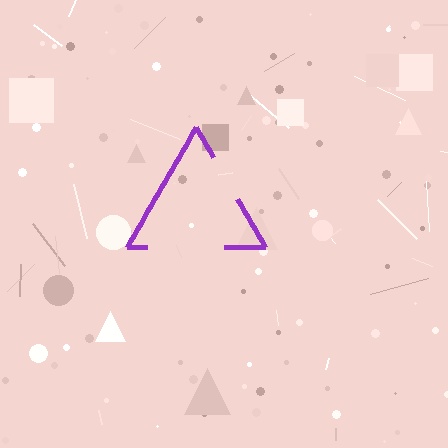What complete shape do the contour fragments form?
The contour fragments form a triangle.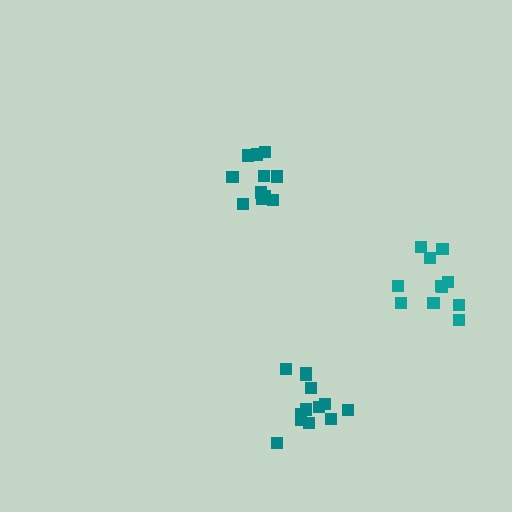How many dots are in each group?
Group 1: 11 dots, Group 2: 13 dots, Group 3: 11 dots (35 total).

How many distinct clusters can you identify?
There are 3 distinct clusters.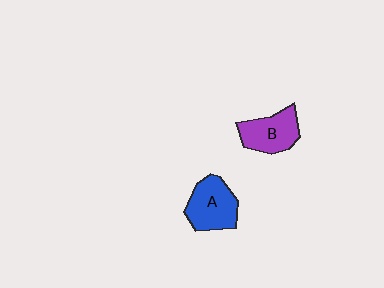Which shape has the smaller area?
Shape B (purple).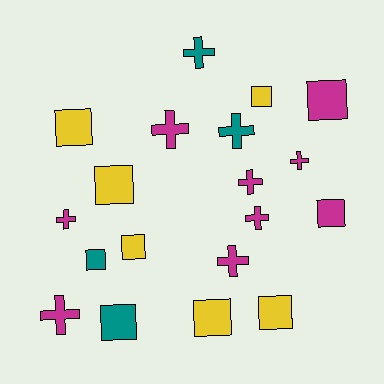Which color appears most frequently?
Magenta, with 9 objects.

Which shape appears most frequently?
Square, with 10 objects.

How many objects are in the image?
There are 19 objects.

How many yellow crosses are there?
There are no yellow crosses.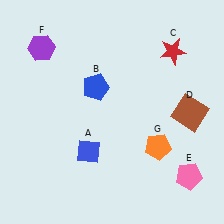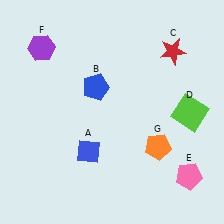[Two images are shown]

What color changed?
The square (D) changed from brown in Image 1 to lime in Image 2.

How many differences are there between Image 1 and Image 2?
There is 1 difference between the two images.